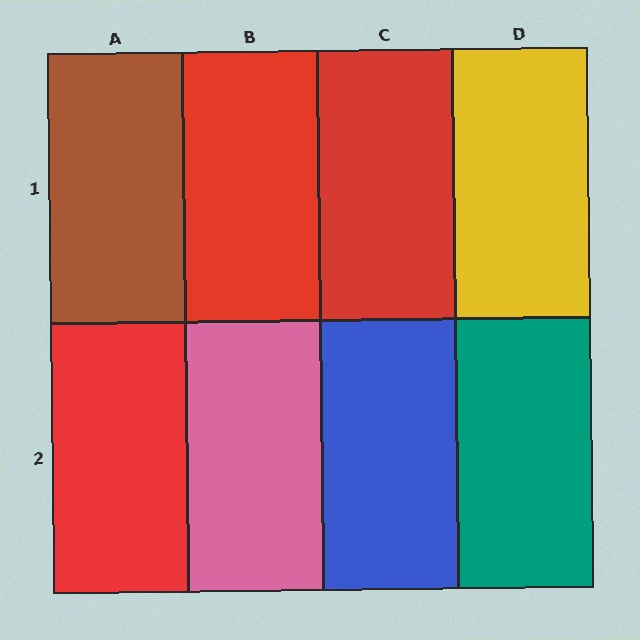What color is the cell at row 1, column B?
Red.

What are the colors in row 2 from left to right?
Red, pink, blue, teal.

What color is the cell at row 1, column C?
Red.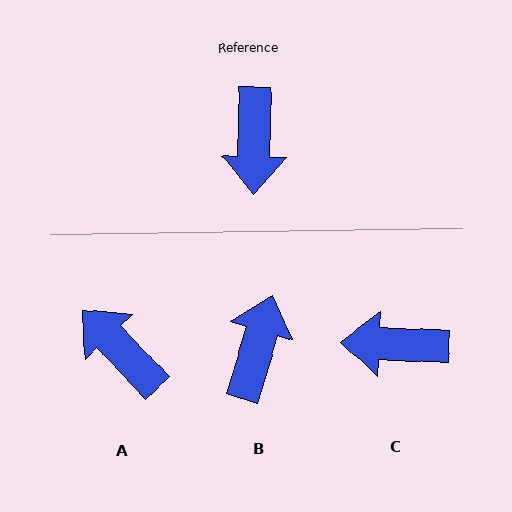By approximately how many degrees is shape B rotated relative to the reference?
Approximately 164 degrees counter-clockwise.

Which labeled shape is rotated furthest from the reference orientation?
B, about 164 degrees away.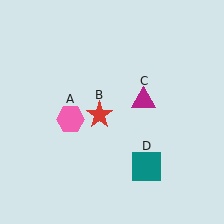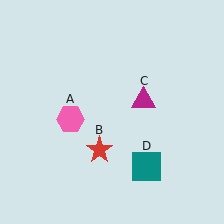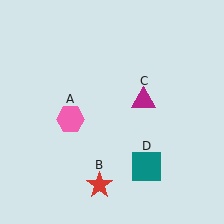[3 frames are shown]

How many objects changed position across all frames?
1 object changed position: red star (object B).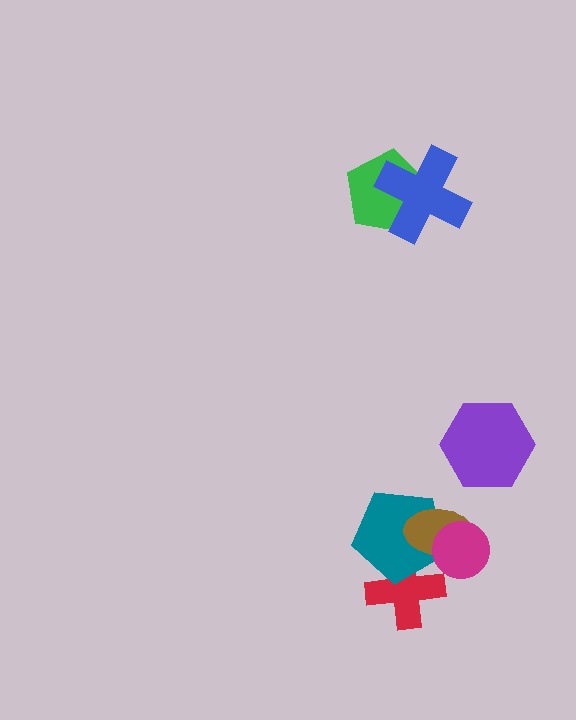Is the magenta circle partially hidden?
No, no other shape covers it.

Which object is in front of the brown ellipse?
The magenta circle is in front of the brown ellipse.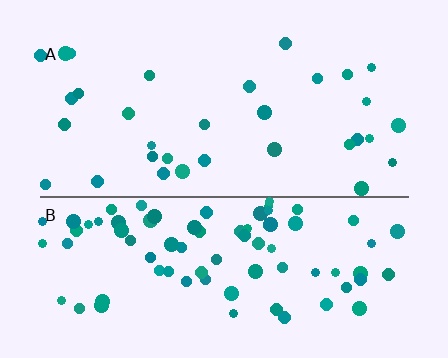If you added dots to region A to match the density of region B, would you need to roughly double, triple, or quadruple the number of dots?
Approximately triple.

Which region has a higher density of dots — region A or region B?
B (the bottom).